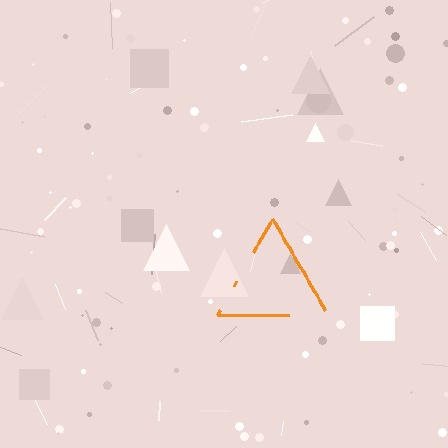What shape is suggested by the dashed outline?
The dashed outline suggests a triangle.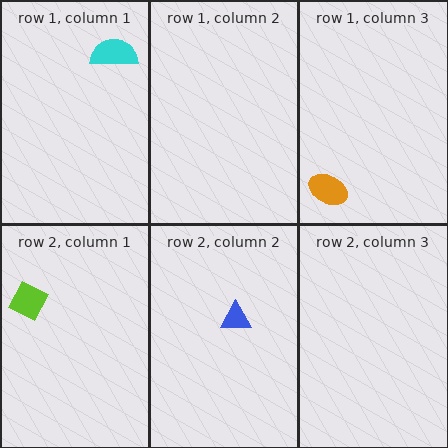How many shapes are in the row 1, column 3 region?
1.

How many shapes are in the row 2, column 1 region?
1.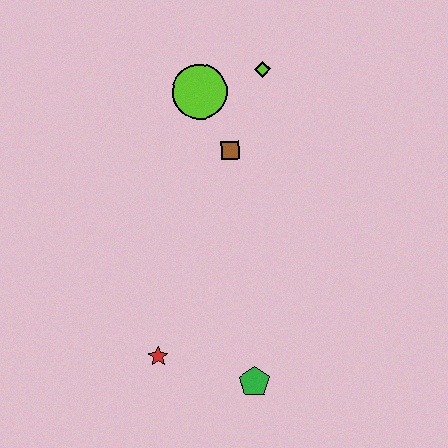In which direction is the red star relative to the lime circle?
The red star is below the lime circle.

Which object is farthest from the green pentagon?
The lime diamond is farthest from the green pentagon.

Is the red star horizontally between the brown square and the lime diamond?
No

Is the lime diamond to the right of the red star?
Yes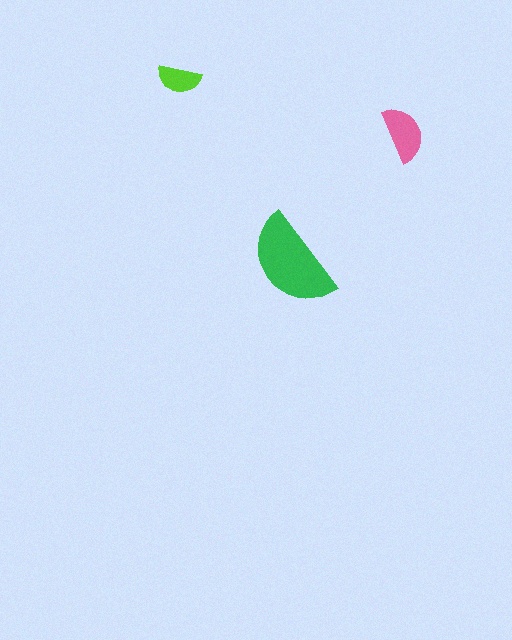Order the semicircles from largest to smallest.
the green one, the pink one, the lime one.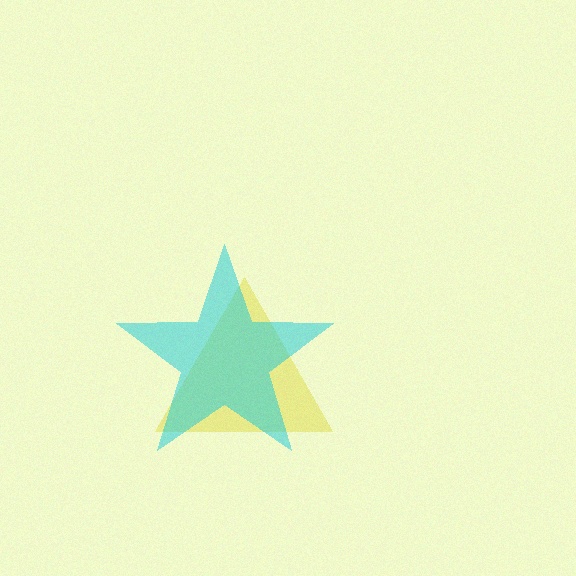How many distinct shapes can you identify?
There are 2 distinct shapes: a yellow triangle, a cyan star.